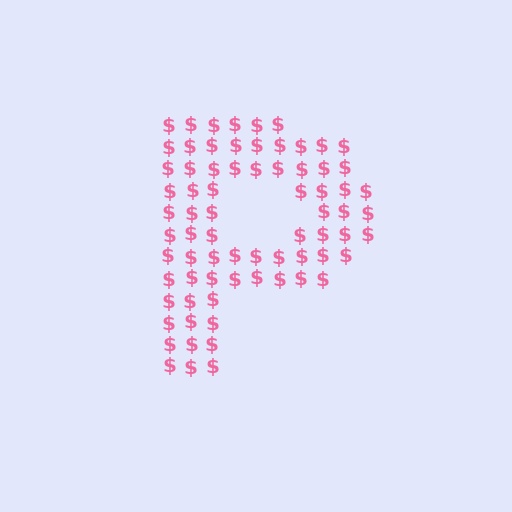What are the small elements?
The small elements are dollar signs.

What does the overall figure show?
The overall figure shows the letter P.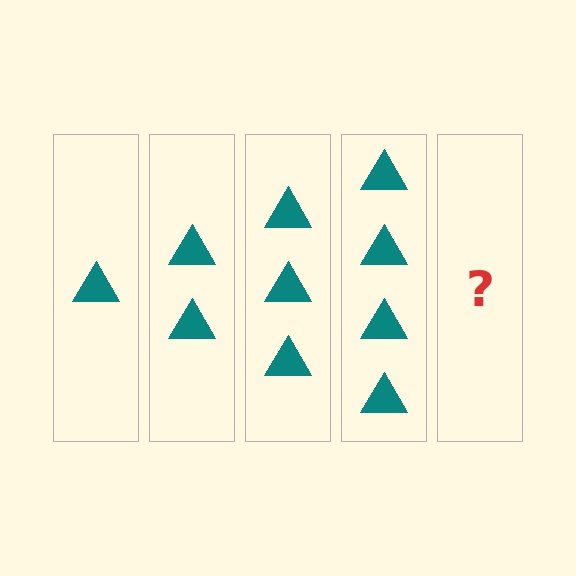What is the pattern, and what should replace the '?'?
The pattern is that each step adds one more triangle. The '?' should be 5 triangles.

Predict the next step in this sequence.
The next step is 5 triangles.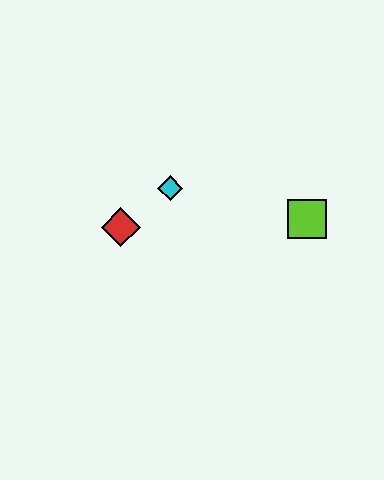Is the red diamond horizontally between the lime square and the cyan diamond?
No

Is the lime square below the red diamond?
No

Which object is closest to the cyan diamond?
The red diamond is closest to the cyan diamond.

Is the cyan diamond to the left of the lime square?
Yes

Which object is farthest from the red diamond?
The lime square is farthest from the red diamond.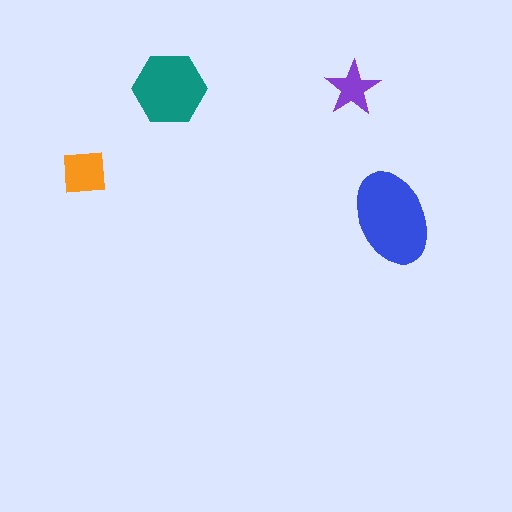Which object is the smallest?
The purple star.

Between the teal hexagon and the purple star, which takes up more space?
The teal hexagon.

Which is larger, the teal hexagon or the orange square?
The teal hexagon.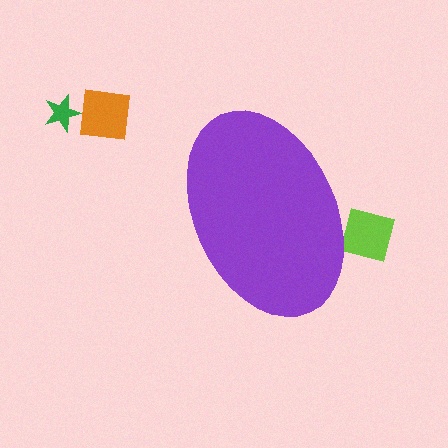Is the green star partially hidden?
No, the green star is fully visible.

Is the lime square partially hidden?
Yes, the lime square is partially hidden behind the purple ellipse.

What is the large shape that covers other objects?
A purple ellipse.